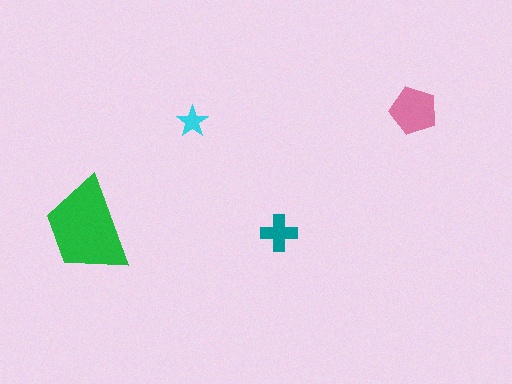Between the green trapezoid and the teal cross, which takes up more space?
The green trapezoid.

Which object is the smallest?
The cyan star.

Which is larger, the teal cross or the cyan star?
The teal cross.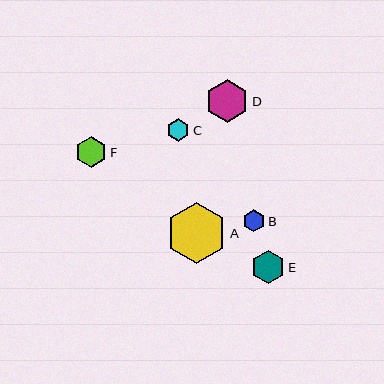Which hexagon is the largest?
Hexagon A is the largest with a size of approximately 61 pixels.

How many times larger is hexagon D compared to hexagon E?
Hexagon D is approximately 1.3 times the size of hexagon E.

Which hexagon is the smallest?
Hexagon B is the smallest with a size of approximately 22 pixels.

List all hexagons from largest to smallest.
From largest to smallest: A, D, E, F, C, B.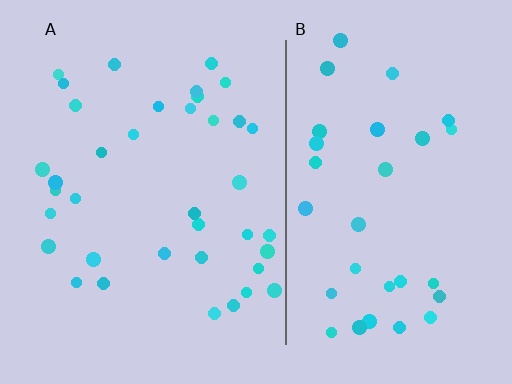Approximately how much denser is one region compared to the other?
Approximately 1.2× — region A over region B.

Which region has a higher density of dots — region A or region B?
A (the left).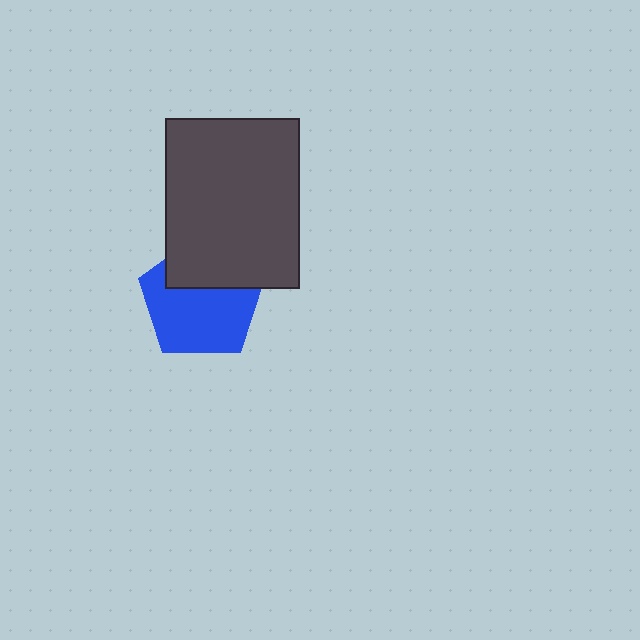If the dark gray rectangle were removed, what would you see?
You would see the complete blue pentagon.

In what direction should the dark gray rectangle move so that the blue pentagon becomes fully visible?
The dark gray rectangle should move up. That is the shortest direction to clear the overlap and leave the blue pentagon fully visible.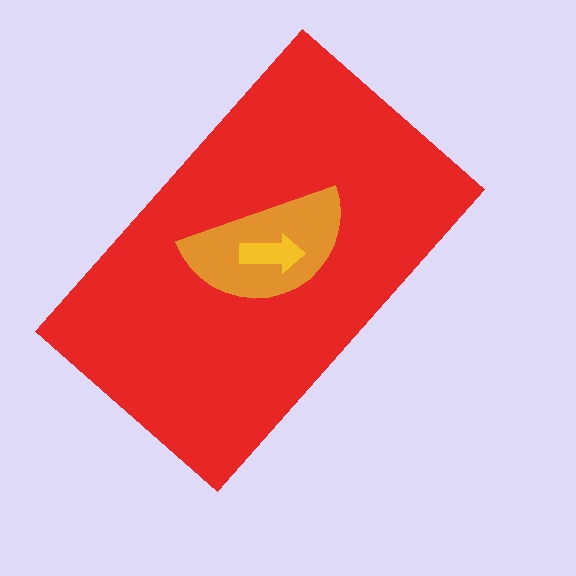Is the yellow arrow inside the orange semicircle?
Yes.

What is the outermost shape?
The red rectangle.